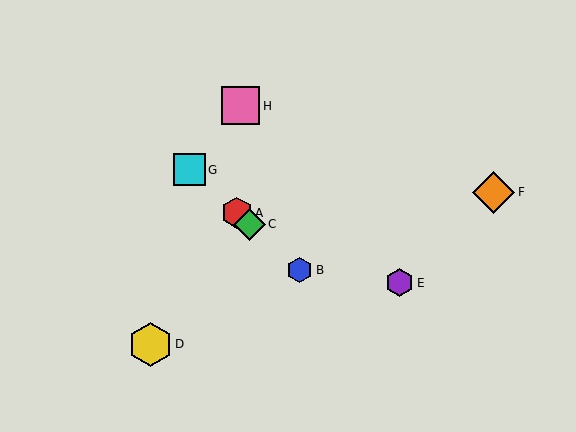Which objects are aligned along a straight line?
Objects A, B, C, G are aligned along a straight line.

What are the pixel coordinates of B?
Object B is at (300, 270).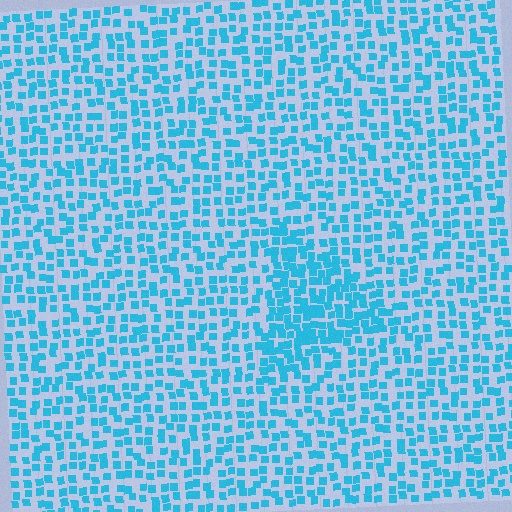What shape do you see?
I see a triangle.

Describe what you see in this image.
The image contains small cyan elements arranged at two different densities. A triangle-shaped region is visible where the elements are more densely packed than the surrounding area.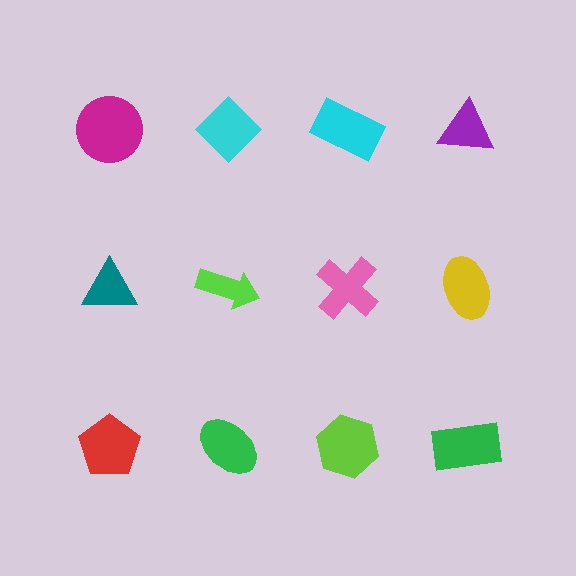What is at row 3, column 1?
A red pentagon.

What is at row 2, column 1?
A teal triangle.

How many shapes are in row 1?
4 shapes.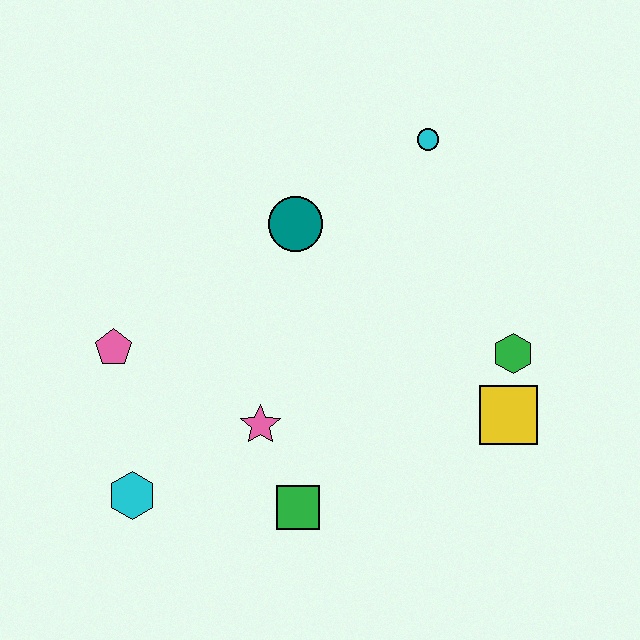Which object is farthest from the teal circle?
The cyan hexagon is farthest from the teal circle.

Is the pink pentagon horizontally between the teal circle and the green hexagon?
No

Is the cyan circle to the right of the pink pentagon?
Yes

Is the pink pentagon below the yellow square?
No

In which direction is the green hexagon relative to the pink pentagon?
The green hexagon is to the right of the pink pentagon.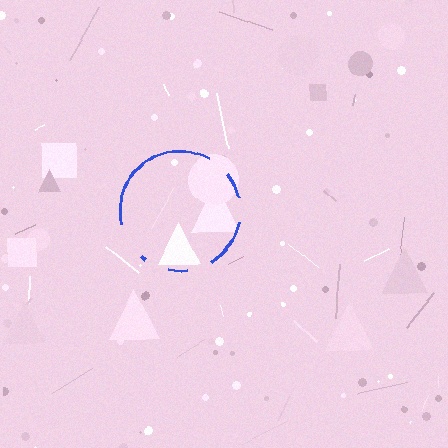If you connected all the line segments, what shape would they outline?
They would outline a circle.